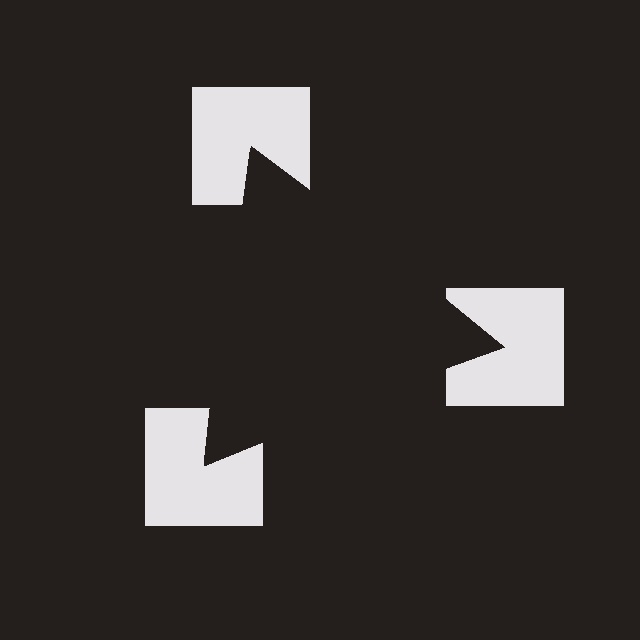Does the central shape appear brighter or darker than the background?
It typically appears slightly darker than the background, even though no actual brightness change is drawn.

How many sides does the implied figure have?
3 sides.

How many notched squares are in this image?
There are 3 — one at each vertex of the illusory triangle.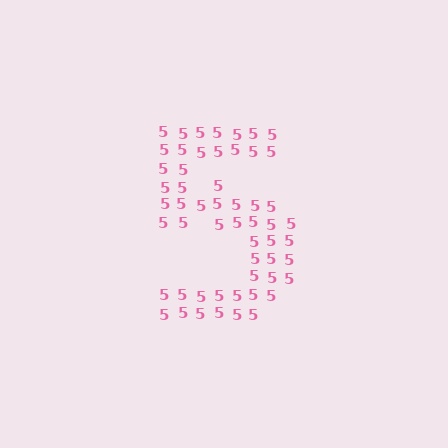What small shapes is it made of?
It is made of small digit 5's.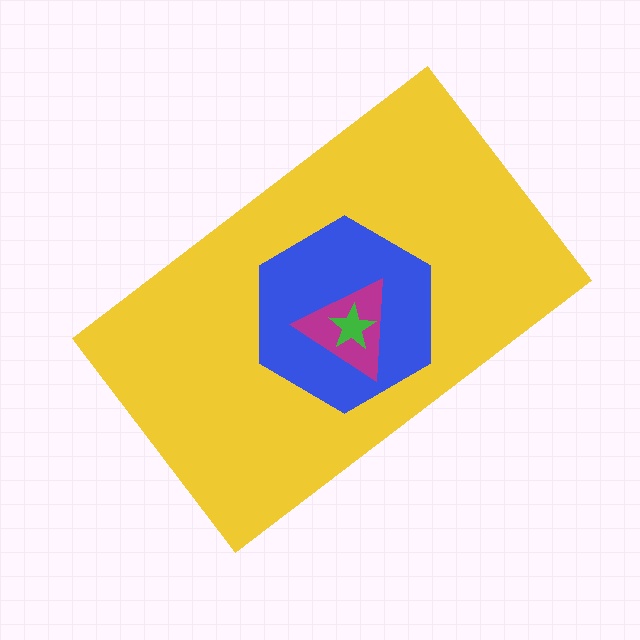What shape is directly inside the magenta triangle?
The green star.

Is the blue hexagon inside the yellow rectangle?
Yes.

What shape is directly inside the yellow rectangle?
The blue hexagon.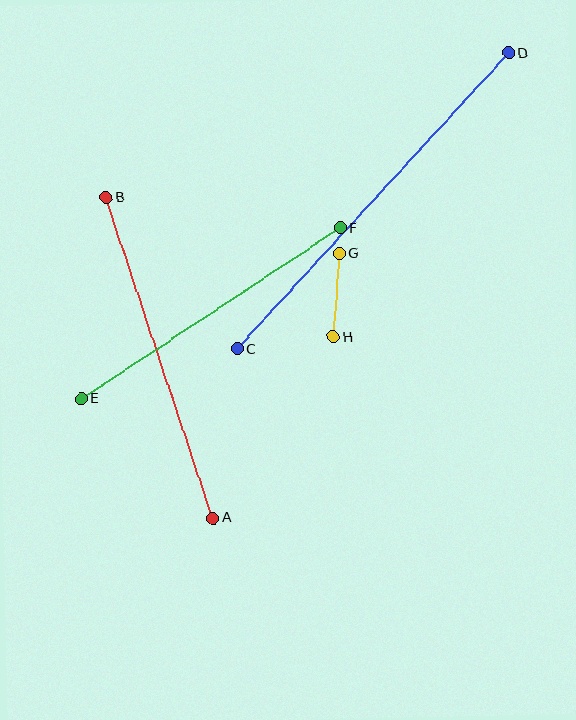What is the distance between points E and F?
The distance is approximately 311 pixels.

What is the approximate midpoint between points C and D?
The midpoint is at approximately (373, 201) pixels.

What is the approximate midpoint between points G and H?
The midpoint is at approximately (336, 295) pixels.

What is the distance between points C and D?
The distance is approximately 402 pixels.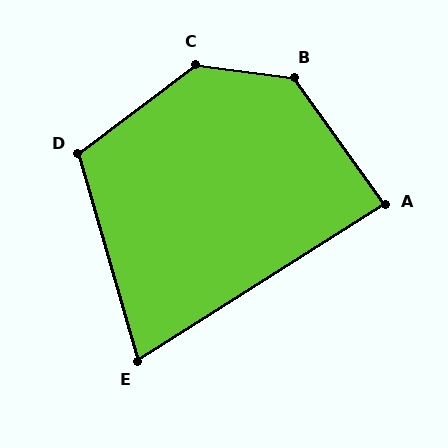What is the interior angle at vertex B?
Approximately 133 degrees (obtuse).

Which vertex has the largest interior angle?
C, at approximately 135 degrees.